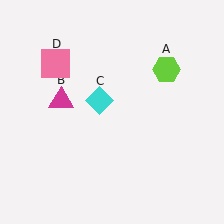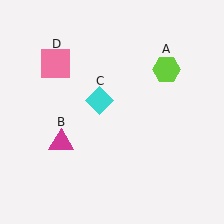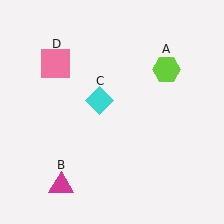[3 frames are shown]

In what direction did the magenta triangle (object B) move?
The magenta triangle (object B) moved down.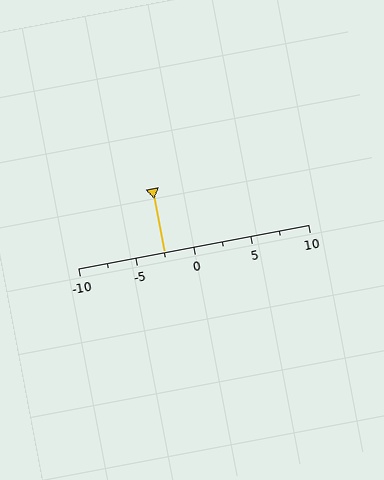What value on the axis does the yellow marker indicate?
The marker indicates approximately -2.5.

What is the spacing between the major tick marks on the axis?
The major ticks are spaced 5 apart.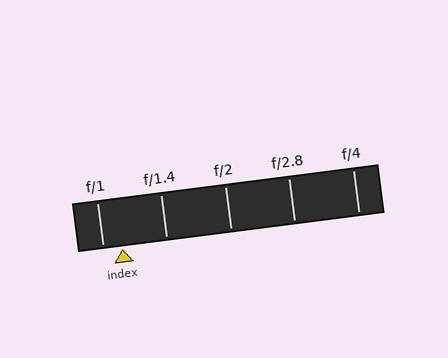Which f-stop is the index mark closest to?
The index mark is closest to f/1.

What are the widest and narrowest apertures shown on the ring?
The widest aperture shown is f/1 and the narrowest is f/4.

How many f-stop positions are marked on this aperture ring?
There are 5 f-stop positions marked.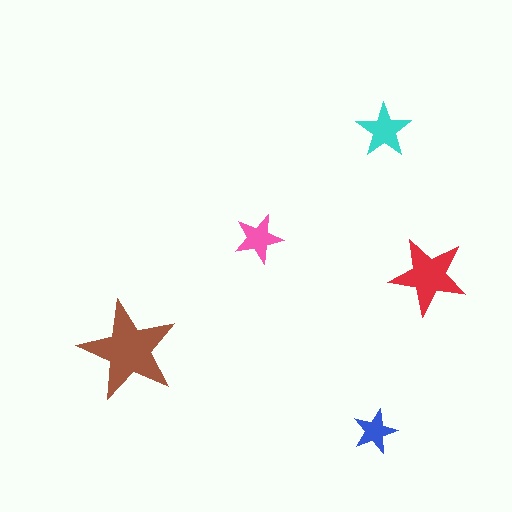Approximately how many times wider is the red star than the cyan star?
About 1.5 times wider.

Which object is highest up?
The cyan star is topmost.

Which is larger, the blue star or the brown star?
The brown one.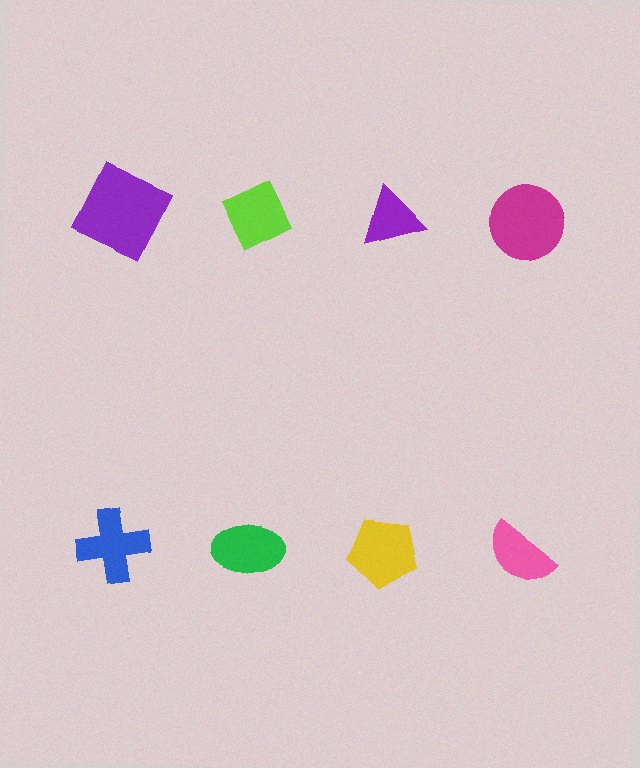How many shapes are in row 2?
4 shapes.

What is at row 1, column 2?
A lime diamond.